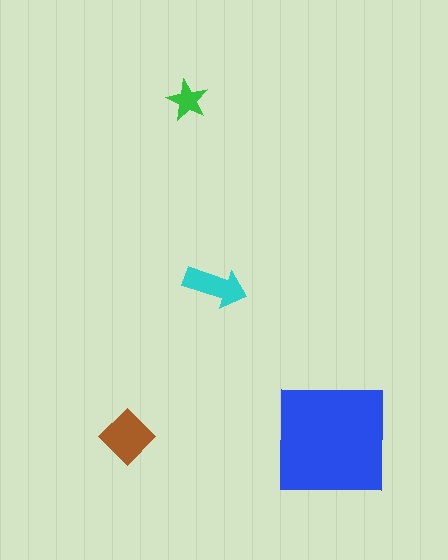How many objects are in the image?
There are 4 objects in the image.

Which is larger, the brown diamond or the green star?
The brown diamond.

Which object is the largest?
The blue square.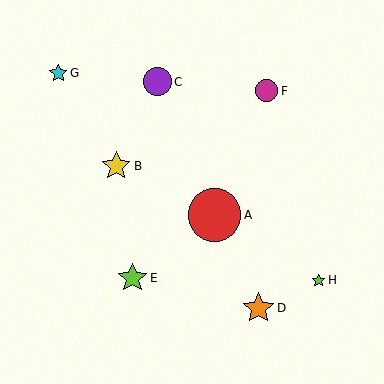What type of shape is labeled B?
Shape B is a yellow star.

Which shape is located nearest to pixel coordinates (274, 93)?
The magenta circle (labeled F) at (266, 91) is nearest to that location.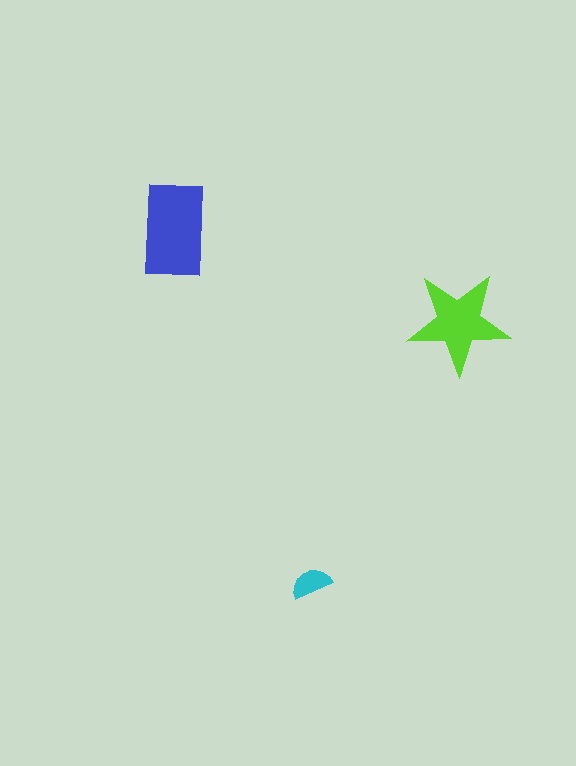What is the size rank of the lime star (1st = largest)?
2nd.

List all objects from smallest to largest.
The cyan semicircle, the lime star, the blue rectangle.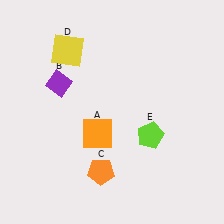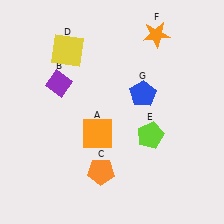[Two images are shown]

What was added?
An orange star (F), a blue pentagon (G) were added in Image 2.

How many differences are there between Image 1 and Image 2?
There are 2 differences between the two images.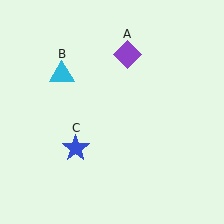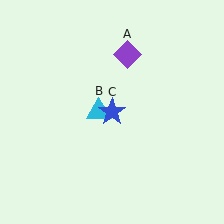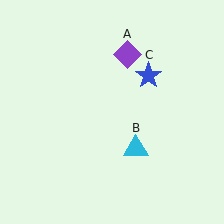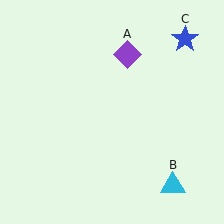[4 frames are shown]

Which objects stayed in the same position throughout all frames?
Purple diamond (object A) remained stationary.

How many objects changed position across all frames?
2 objects changed position: cyan triangle (object B), blue star (object C).